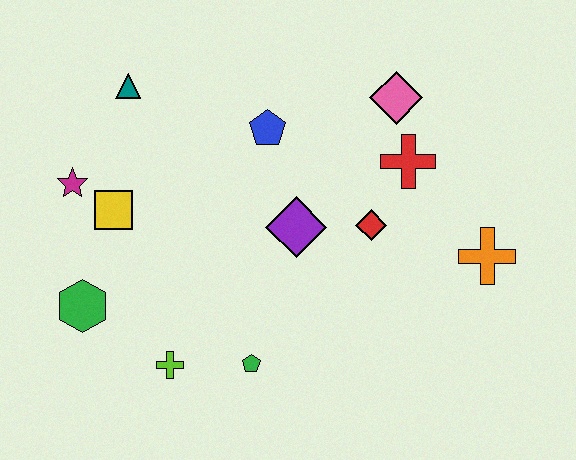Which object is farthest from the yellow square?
The orange cross is farthest from the yellow square.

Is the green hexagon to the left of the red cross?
Yes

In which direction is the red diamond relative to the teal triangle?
The red diamond is to the right of the teal triangle.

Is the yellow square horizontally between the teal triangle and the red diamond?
No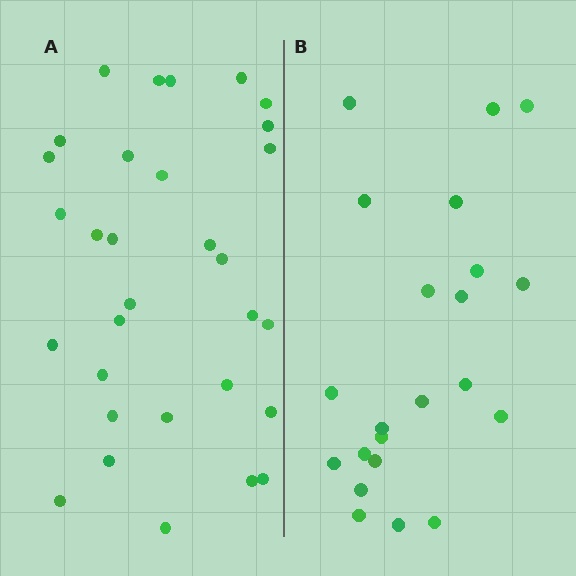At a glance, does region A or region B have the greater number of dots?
Region A (the left region) has more dots.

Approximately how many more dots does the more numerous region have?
Region A has roughly 8 or so more dots than region B.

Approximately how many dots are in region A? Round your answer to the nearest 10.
About 30 dots. (The exact count is 31, which rounds to 30.)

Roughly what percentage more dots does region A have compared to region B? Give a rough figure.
About 40% more.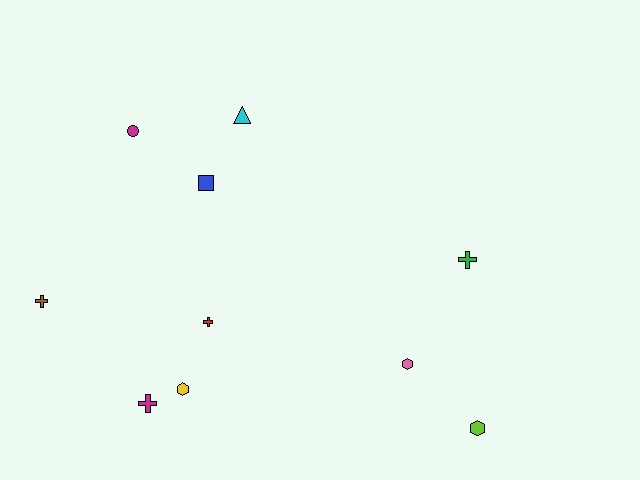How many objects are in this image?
There are 10 objects.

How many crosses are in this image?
There are 4 crosses.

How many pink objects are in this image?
There is 1 pink object.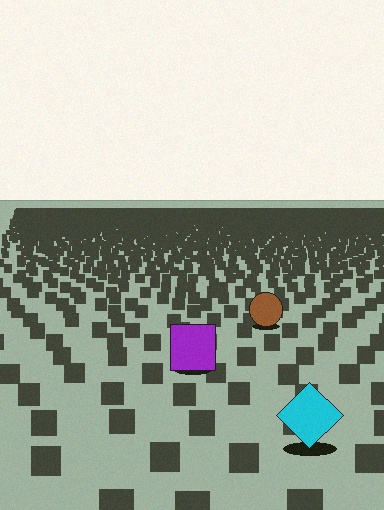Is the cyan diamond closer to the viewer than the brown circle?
Yes. The cyan diamond is closer — you can tell from the texture gradient: the ground texture is coarser near it.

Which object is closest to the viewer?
The cyan diamond is closest. The texture marks near it are larger and more spread out.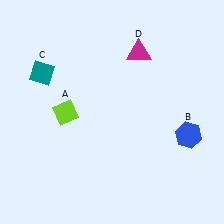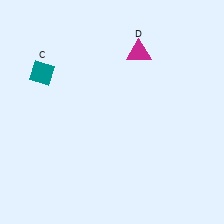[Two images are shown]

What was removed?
The blue hexagon (B), the lime diamond (A) were removed in Image 2.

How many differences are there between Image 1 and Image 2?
There are 2 differences between the two images.